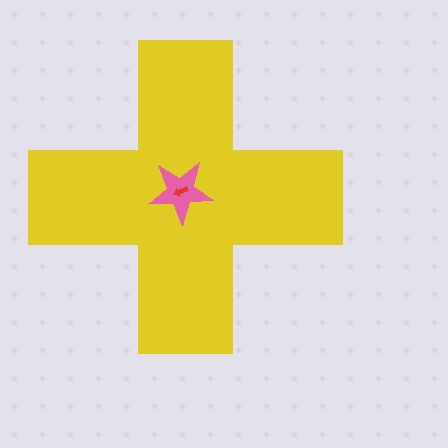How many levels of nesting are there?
3.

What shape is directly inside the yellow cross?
The pink star.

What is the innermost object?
The red arrow.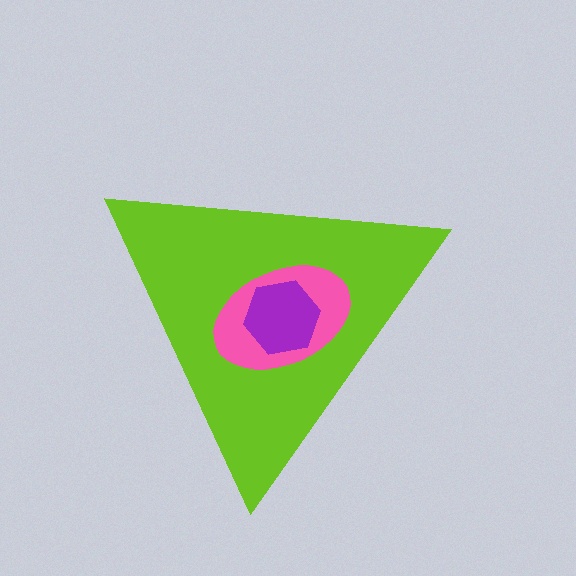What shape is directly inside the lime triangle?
The pink ellipse.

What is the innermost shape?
The purple hexagon.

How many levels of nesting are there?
3.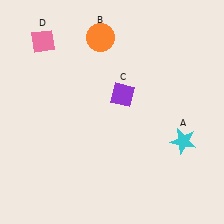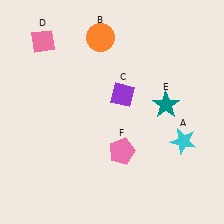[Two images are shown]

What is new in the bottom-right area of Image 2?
A pink pentagon (F) was added in the bottom-right area of Image 2.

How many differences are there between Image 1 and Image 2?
There are 2 differences between the two images.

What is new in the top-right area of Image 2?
A teal star (E) was added in the top-right area of Image 2.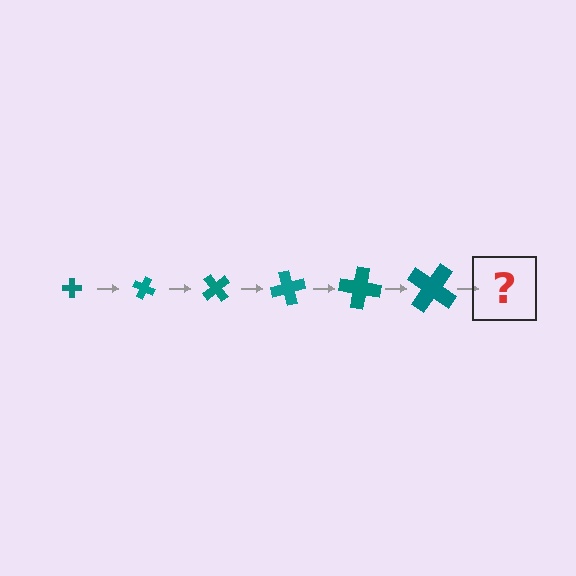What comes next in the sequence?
The next element should be a cross, larger than the previous one and rotated 150 degrees from the start.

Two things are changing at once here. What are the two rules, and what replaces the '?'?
The two rules are that the cross grows larger each step and it rotates 25 degrees each step. The '?' should be a cross, larger than the previous one and rotated 150 degrees from the start.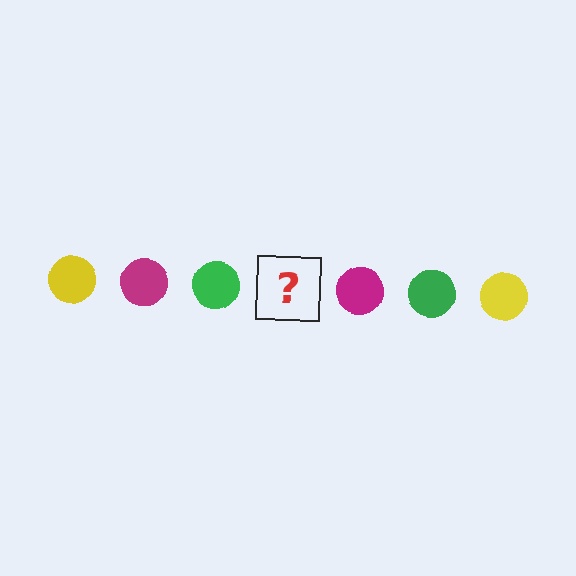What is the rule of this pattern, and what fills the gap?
The rule is that the pattern cycles through yellow, magenta, green circles. The gap should be filled with a yellow circle.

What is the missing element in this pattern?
The missing element is a yellow circle.